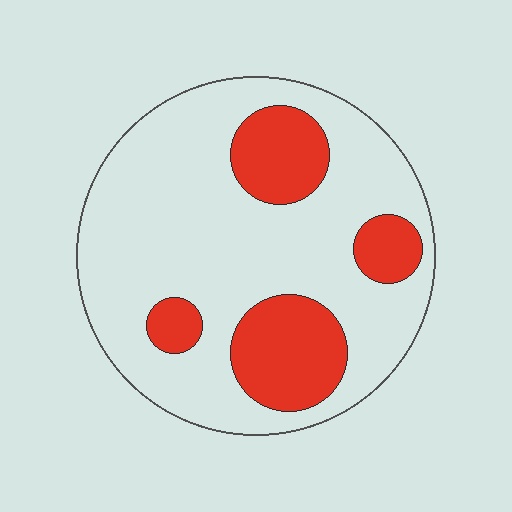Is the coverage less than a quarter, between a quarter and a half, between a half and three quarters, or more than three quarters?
Less than a quarter.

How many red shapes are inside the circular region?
4.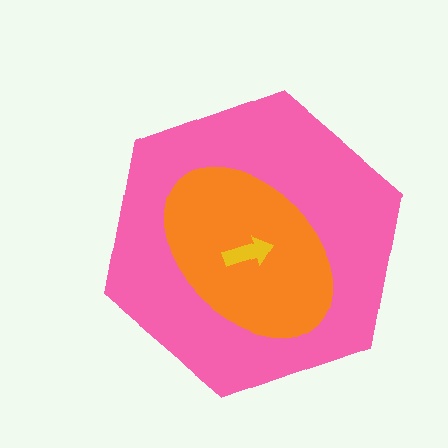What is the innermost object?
The yellow arrow.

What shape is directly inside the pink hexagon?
The orange ellipse.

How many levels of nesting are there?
3.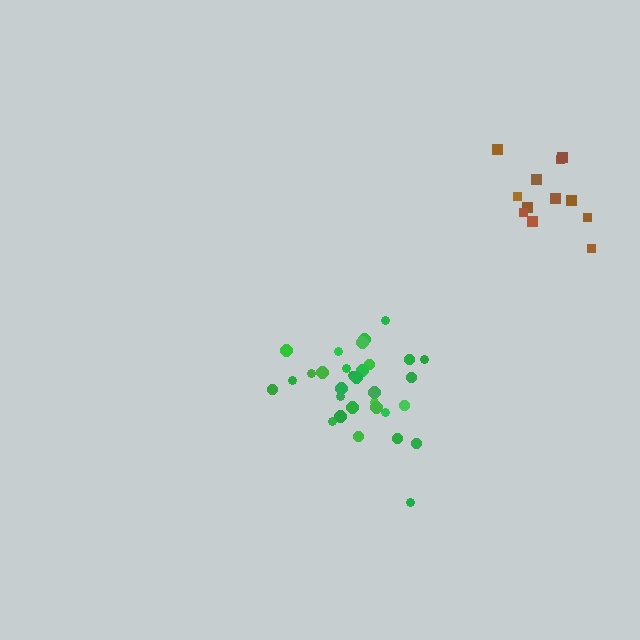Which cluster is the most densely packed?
Green.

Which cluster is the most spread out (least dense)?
Brown.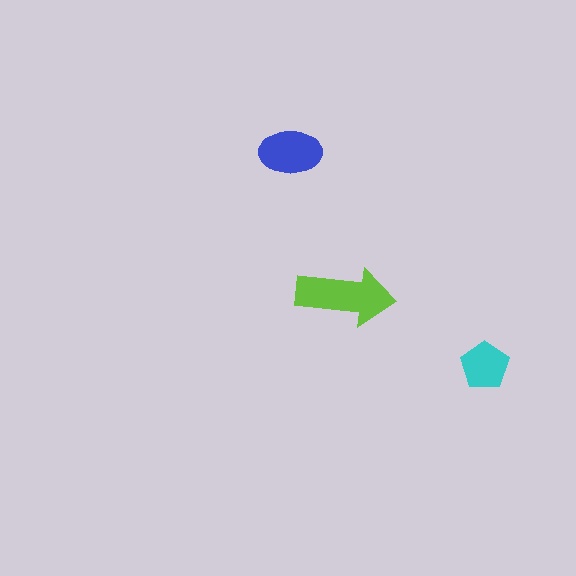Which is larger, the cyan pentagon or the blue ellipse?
The blue ellipse.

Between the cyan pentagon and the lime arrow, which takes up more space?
The lime arrow.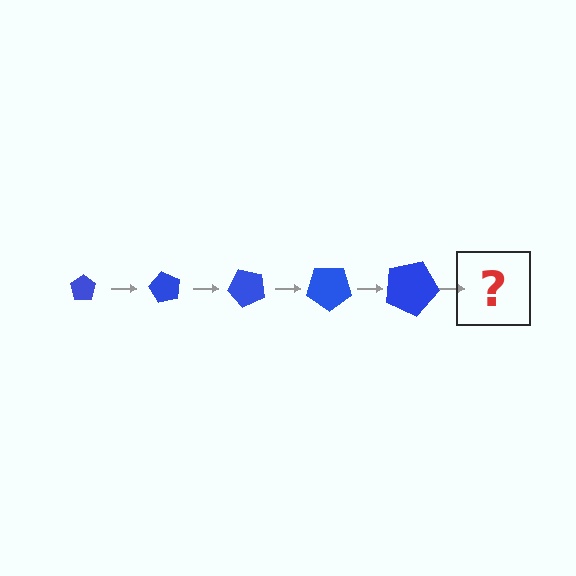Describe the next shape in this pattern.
It should be a pentagon, larger than the previous one and rotated 300 degrees from the start.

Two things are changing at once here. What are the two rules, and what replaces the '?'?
The two rules are that the pentagon grows larger each step and it rotates 60 degrees each step. The '?' should be a pentagon, larger than the previous one and rotated 300 degrees from the start.